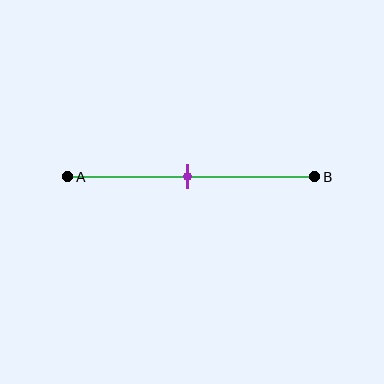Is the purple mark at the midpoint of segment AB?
Yes, the mark is approximately at the midpoint.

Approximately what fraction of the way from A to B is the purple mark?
The purple mark is approximately 50% of the way from A to B.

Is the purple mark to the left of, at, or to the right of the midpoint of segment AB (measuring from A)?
The purple mark is approximately at the midpoint of segment AB.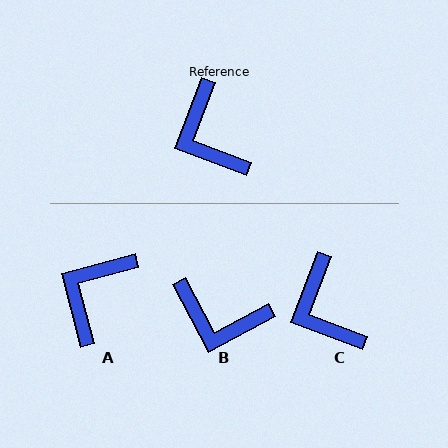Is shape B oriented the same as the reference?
No, it is off by about 49 degrees.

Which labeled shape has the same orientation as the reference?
C.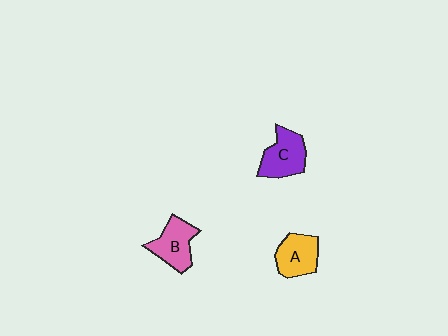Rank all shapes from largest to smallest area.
From largest to smallest: C (purple), B (pink), A (yellow).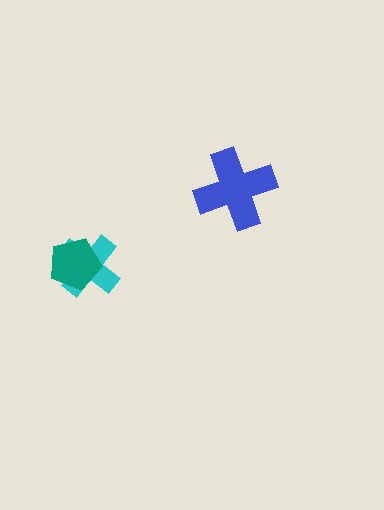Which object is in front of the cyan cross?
The teal pentagon is in front of the cyan cross.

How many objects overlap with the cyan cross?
1 object overlaps with the cyan cross.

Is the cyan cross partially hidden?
Yes, it is partially covered by another shape.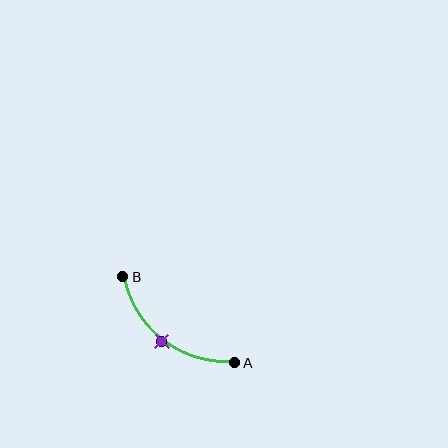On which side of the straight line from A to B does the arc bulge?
The arc bulges below and to the left of the straight line connecting A and B.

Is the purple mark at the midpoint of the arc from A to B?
Yes. The purple mark lies on the arc at equal arc-length from both A and B — it is the arc midpoint.